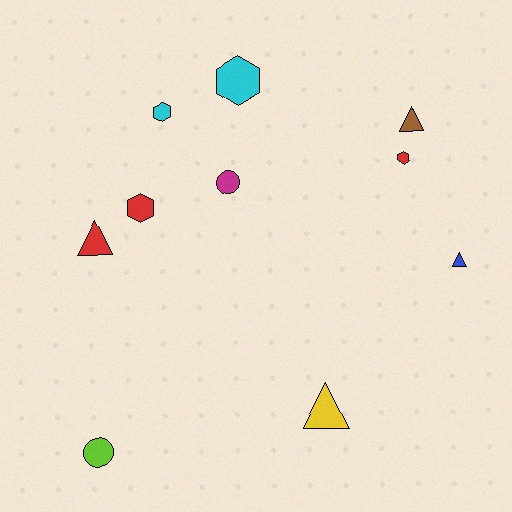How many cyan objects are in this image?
There are 2 cyan objects.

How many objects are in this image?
There are 10 objects.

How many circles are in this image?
There are 2 circles.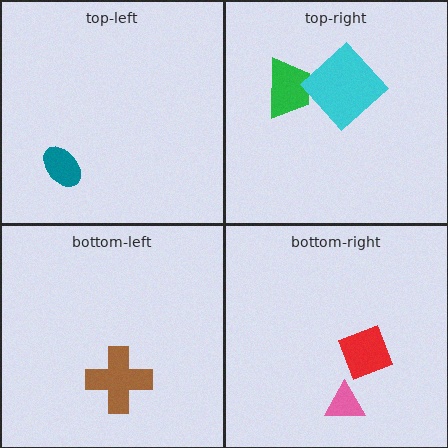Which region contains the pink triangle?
The bottom-right region.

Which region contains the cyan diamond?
The top-right region.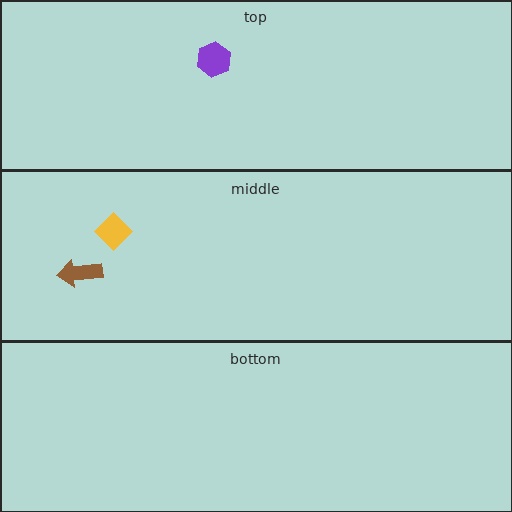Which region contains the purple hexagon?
The top region.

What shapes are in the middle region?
The brown arrow, the yellow diamond.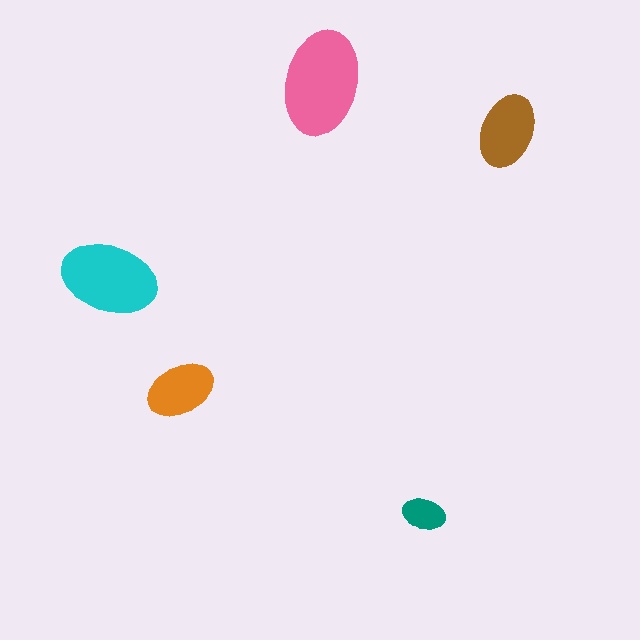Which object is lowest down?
The teal ellipse is bottommost.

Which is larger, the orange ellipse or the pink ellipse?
The pink one.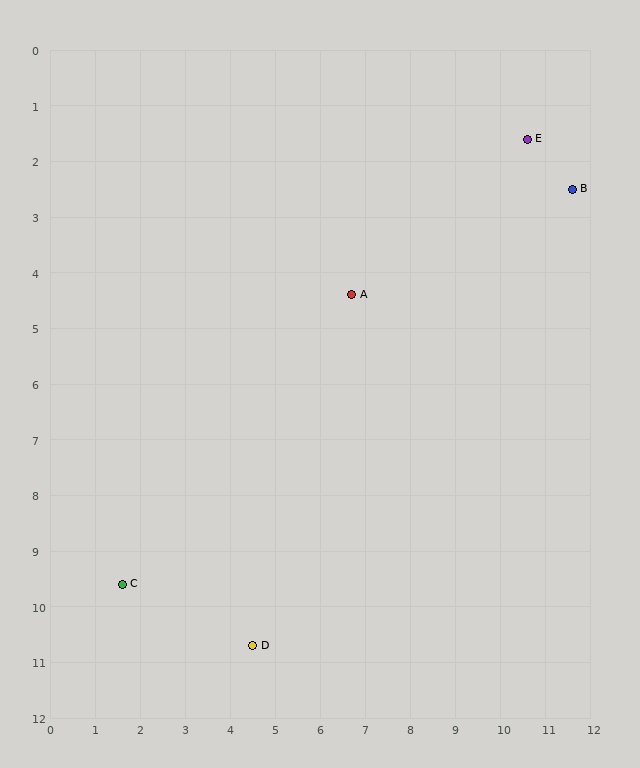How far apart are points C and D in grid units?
Points C and D are about 3.1 grid units apart.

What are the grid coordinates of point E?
Point E is at approximately (10.6, 1.6).